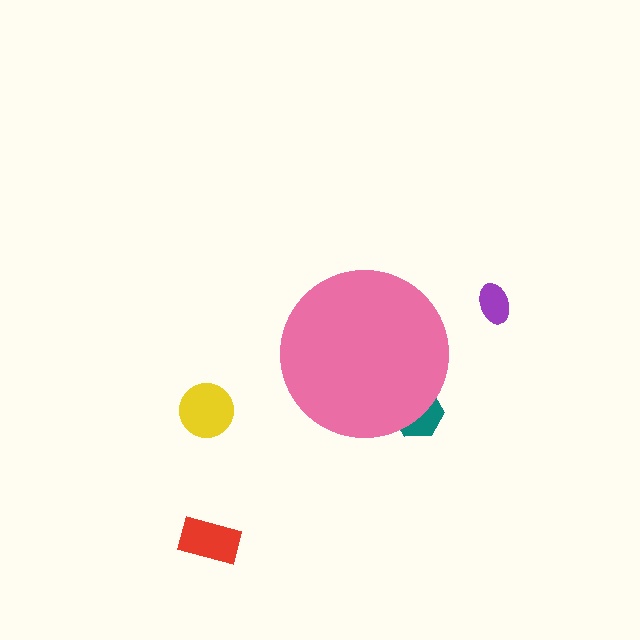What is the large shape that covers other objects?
A pink circle.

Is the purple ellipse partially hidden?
No, the purple ellipse is fully visible.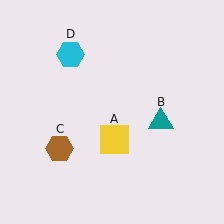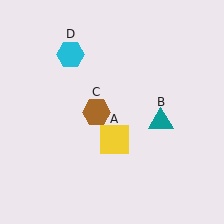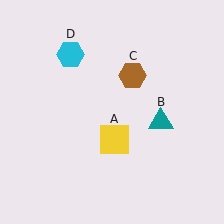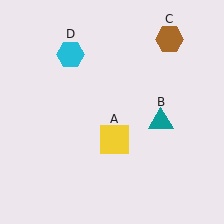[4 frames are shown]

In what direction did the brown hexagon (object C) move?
The brown hexagon (object C) moved up and to the right.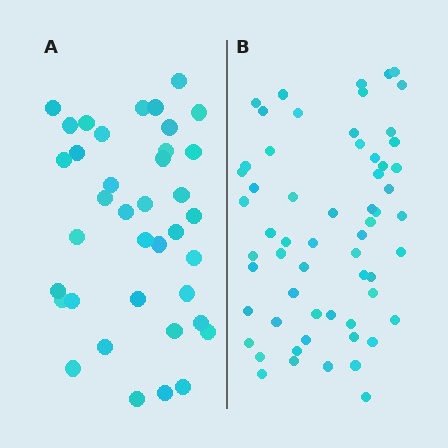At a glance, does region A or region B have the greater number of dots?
Region B (the right region) has more dots.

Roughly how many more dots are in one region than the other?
Region B has approximately 20 more dots than region A.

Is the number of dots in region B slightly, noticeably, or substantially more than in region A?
Region B has substantially more. The ratio is roughly 1.6 to 1.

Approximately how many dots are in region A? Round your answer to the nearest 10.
About 40 dots. (The exact count is 38, which rounds to 40.)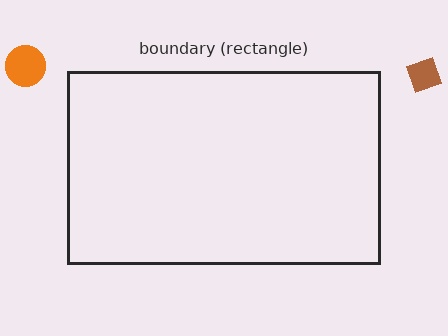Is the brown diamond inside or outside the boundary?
Outside.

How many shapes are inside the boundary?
0 inside, 2 outside.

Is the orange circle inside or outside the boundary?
Outside.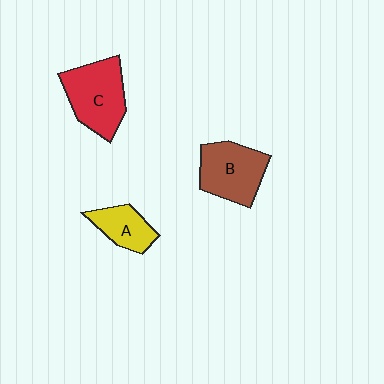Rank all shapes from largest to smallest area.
From largest to smallest: C (red), B (brown), A (yellow).